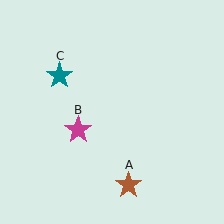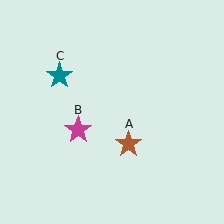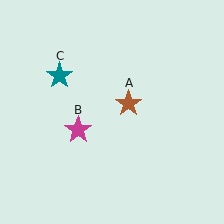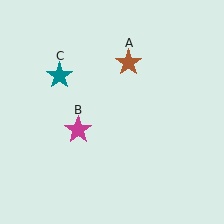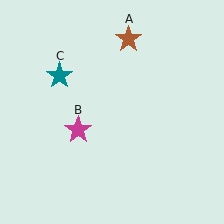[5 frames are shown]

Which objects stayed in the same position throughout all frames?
Magenta star (object B) and teal star (object C) remained stationary.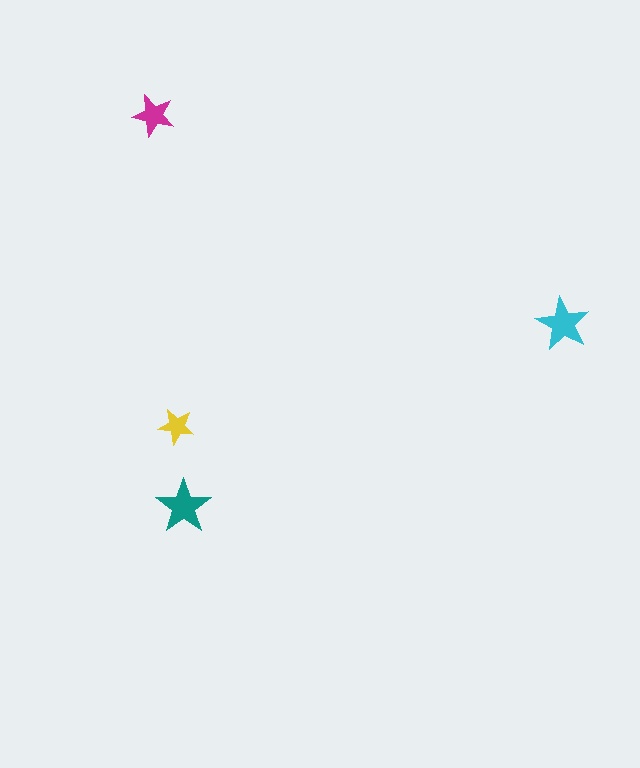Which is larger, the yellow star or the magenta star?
The magenta one.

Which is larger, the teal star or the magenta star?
The teal one.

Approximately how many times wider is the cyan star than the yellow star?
About 1.5 times wider.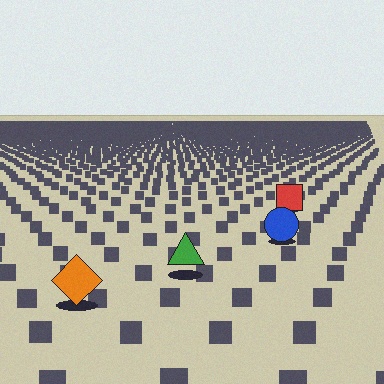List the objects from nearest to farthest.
From nearest to farthest: the orange diamond, the green triangle, the blue circle, the red square.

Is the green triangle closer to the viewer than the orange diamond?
No. The orange diamond is closer — you can tell from the texture gradient: the ground texture is coarser near it.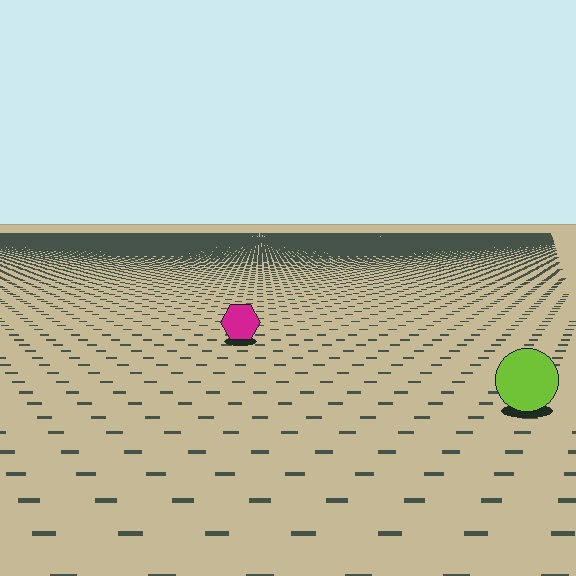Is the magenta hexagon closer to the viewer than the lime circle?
No. The lime circle is closer — you can tell from the texture gradient: the ground texture is coarser near it.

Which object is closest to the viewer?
The lime circle is closest. The texture marks near it are larger and more spread out.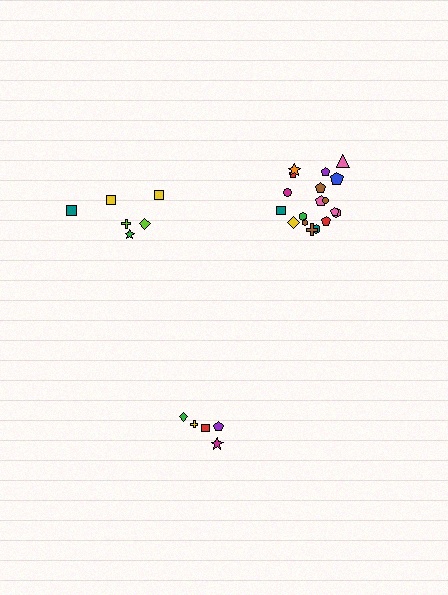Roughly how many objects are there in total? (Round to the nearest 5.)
Roughly 30 objects in total.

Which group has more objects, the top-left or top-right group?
The top-right group.